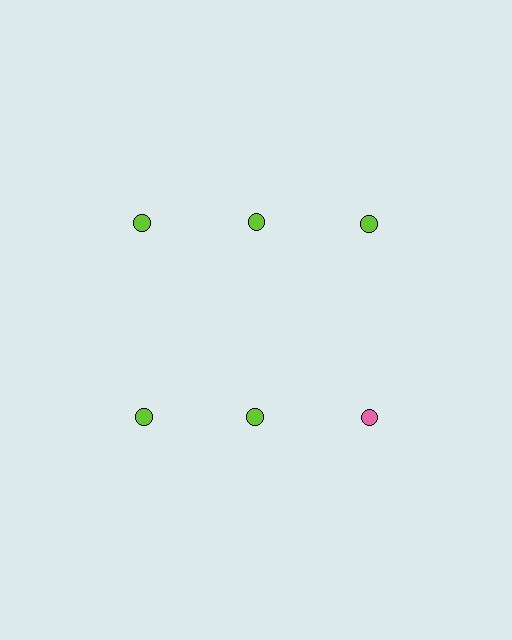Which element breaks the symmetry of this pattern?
The pink circle in the second row, center column breaks the symmetry. All other shapes are lime circles.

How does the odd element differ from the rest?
It has a different color: pink instead of lime.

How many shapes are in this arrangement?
There are 6 shapes arranged in a grid pattern.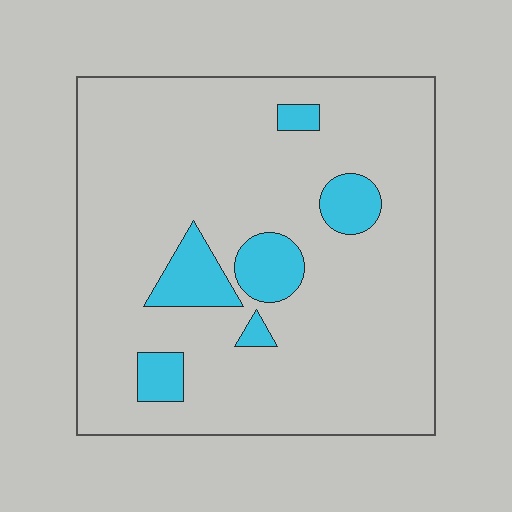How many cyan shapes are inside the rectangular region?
6.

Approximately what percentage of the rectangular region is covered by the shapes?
Approximately 10%.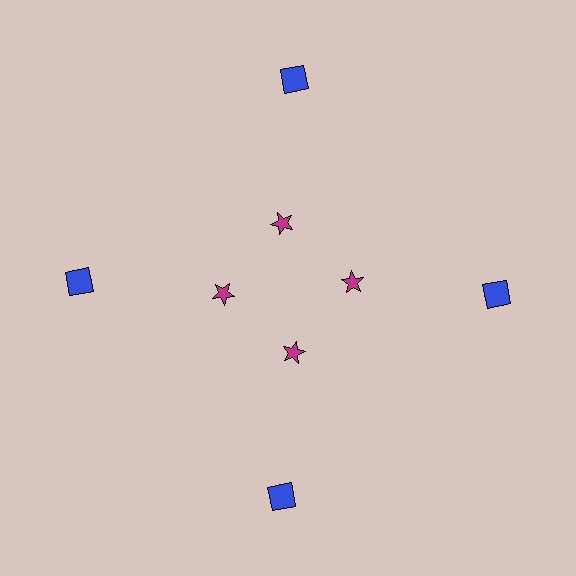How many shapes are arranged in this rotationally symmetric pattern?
There are 8 shapes, arranged in 4 groups of 2.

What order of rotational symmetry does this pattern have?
This pattern has 4-fold rotational symmetry.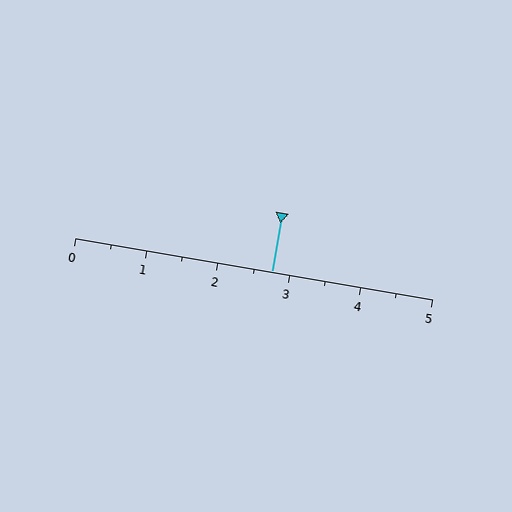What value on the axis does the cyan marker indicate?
The marker indicates approximately 2.8.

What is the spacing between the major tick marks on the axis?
The major ticks are spaced 1 apart.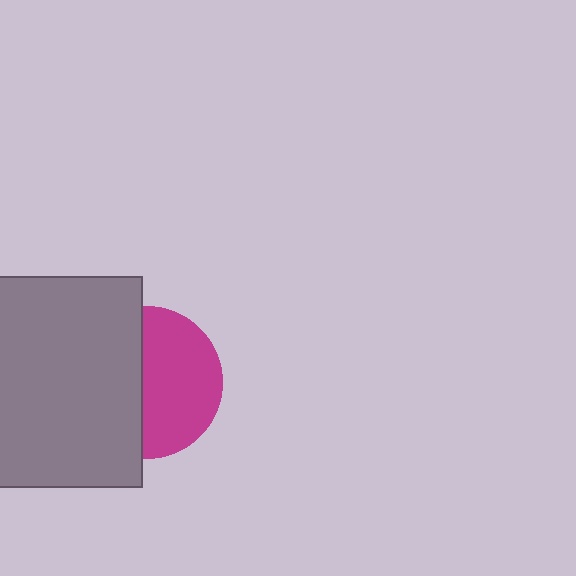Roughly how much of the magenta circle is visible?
About half of it is visible (roughly 53%).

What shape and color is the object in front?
The object in front is a gray rectangle.